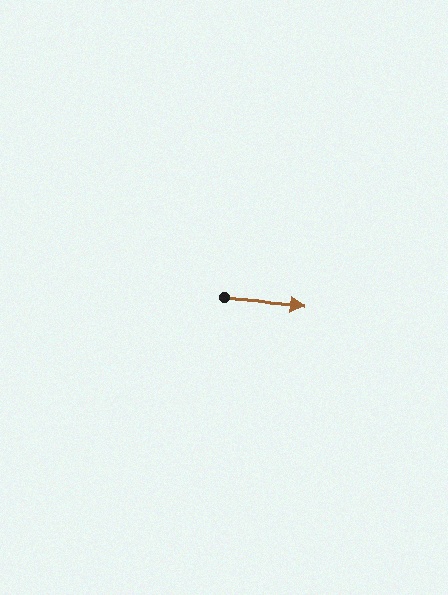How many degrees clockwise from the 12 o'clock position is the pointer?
Approximately 95 degrees.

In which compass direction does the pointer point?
East.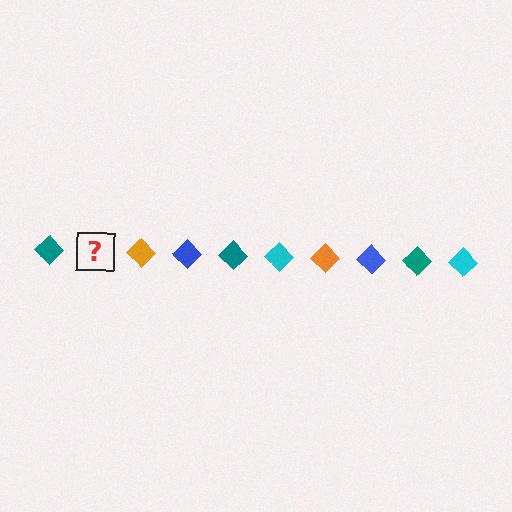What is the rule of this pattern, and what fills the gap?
The rule is that the pattern cycles through teal, cyan, orange, blue diamonds. The gap should be filled with a cyan diamond.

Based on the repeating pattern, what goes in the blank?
The blank should be a cyan diamond.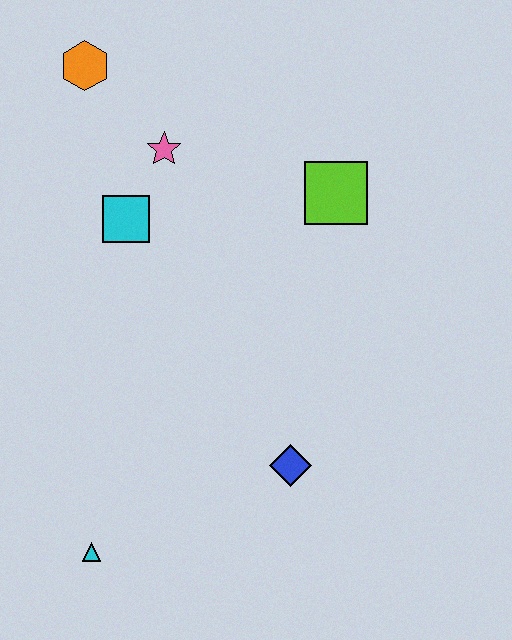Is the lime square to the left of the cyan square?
No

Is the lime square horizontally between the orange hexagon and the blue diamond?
No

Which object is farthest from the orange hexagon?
The cyan triangle is farthest from the orange hexagon.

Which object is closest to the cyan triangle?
The blue diamond is closest to the cyan triangle.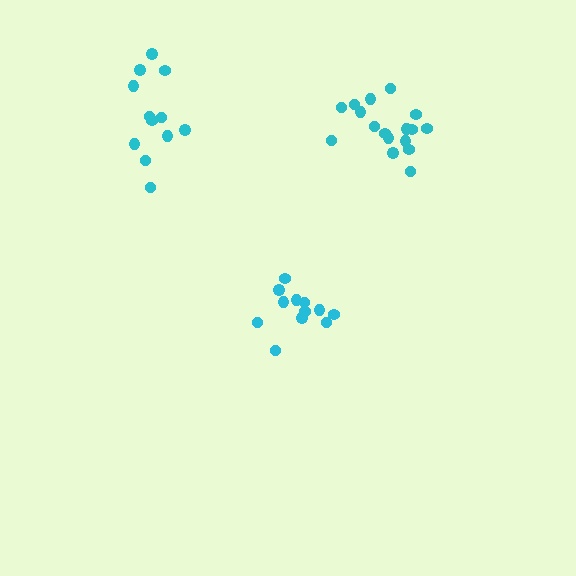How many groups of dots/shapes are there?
There are 3 groups.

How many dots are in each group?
Group 1: 17 dots, Group 2: 12 dots, Group 3: 12 dots (41 total).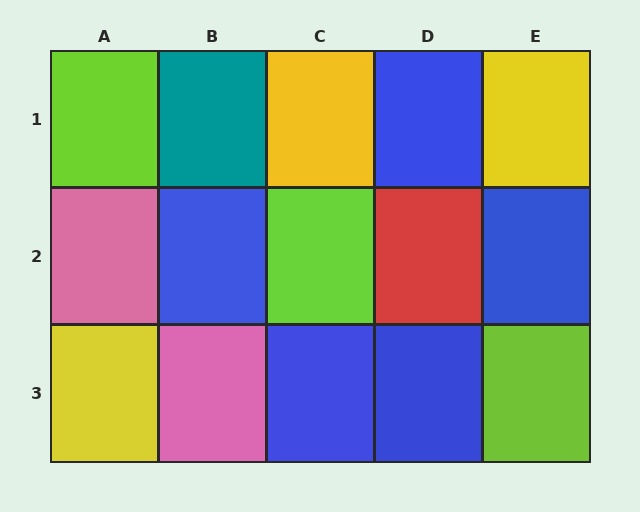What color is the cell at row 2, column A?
Pink.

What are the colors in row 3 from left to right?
Yellow, pink, blue, blue, lime.